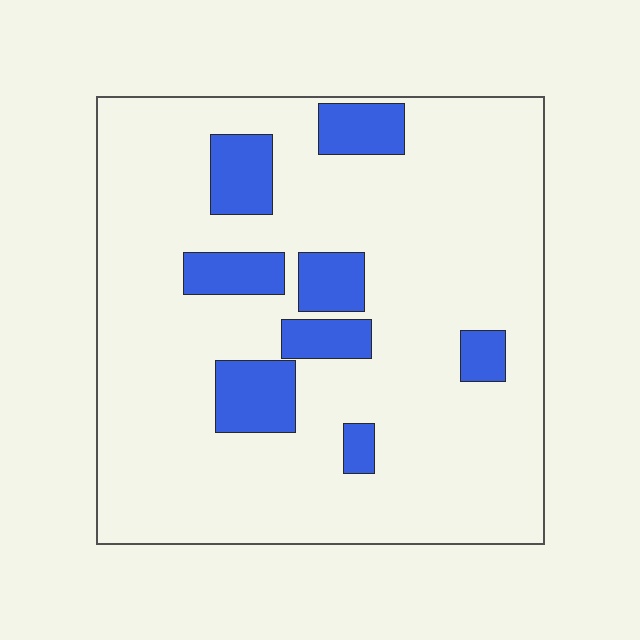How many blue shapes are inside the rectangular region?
8.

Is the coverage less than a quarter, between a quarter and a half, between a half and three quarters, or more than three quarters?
Less than a quarter.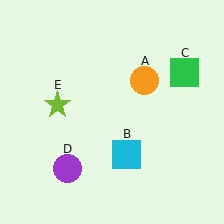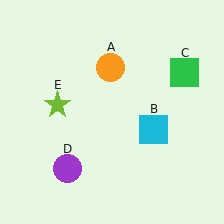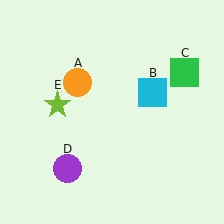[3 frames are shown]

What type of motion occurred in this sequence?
The orange circle (object A), cyan square (object B) rotated counterclockwise around the center of the scene.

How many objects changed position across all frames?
2 objects changed position: orange circle (object A), cyan square (object B).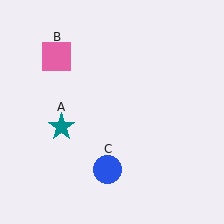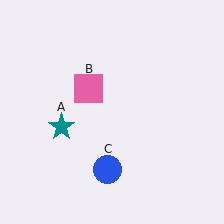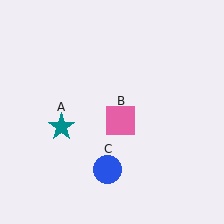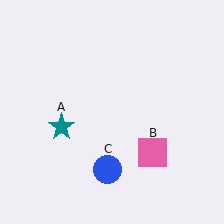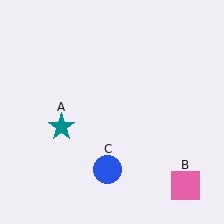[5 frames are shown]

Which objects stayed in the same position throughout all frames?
Teal star (object A) and blue circle (object C) remained stationary.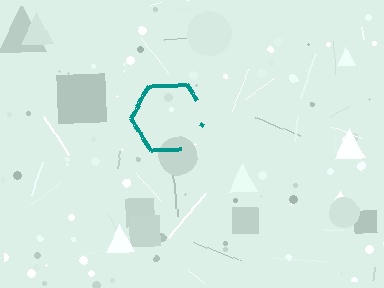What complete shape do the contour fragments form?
The contour fragments form a hexagon.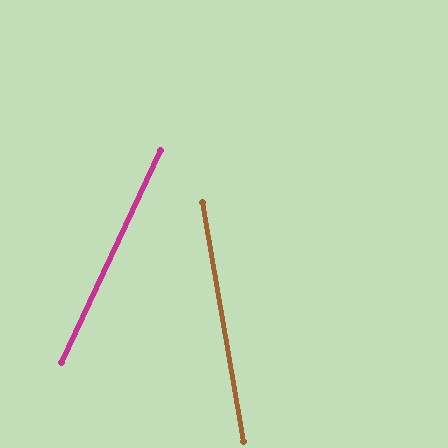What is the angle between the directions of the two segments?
Approximately 35 degrees.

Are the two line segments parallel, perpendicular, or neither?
Neither parallel nor perpendicular — they differ by about 35°.